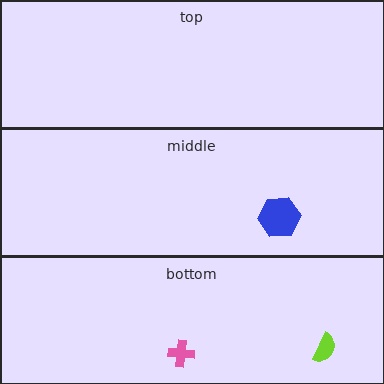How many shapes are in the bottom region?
2.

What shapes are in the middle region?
The blue hexagon.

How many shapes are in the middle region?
1.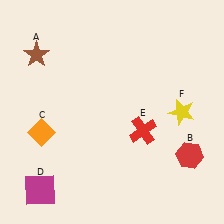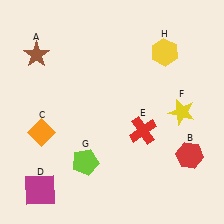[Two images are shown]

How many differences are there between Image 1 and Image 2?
There are 2 differences between the two images.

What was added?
A lime pentagon (G), a yellow hexagon (H) were added in Image 2.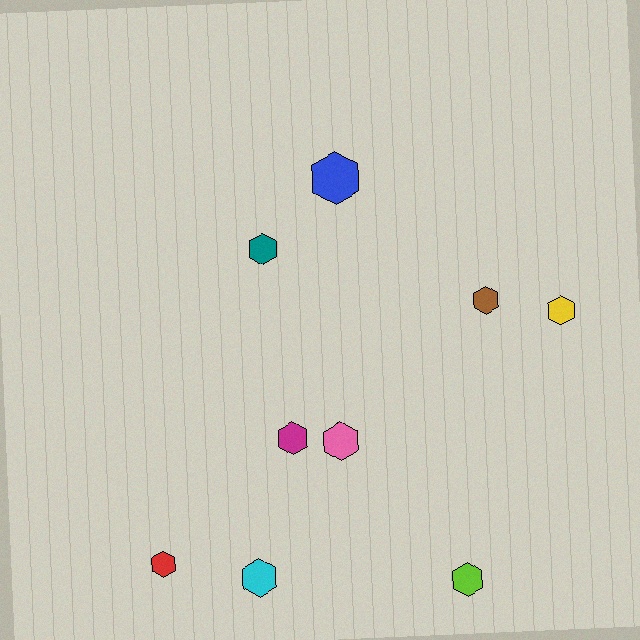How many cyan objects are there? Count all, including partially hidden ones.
There is 1 cyan object.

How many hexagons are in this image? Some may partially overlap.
There are 9 hexagons.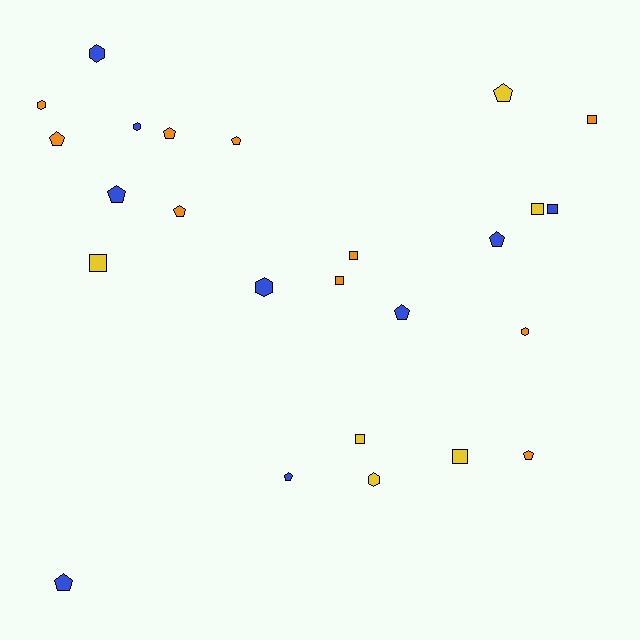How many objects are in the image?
There are 25 objects.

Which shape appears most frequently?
Pentagon, with 11 objects.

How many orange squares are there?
There are 3 orange squares.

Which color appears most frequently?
Orange, with 10 objects.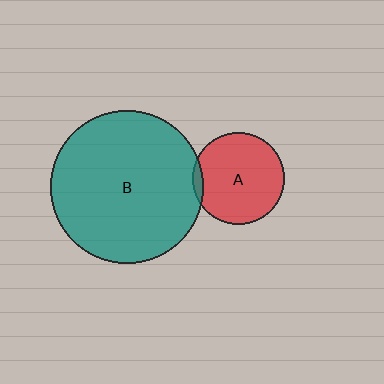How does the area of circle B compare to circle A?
Approximately 2.8 times.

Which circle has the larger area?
Circle B (teal).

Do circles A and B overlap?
Yes.